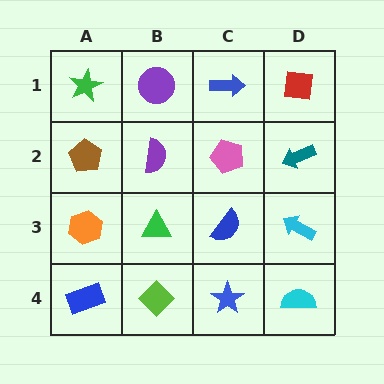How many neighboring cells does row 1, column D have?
2.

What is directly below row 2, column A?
An orange hexagon.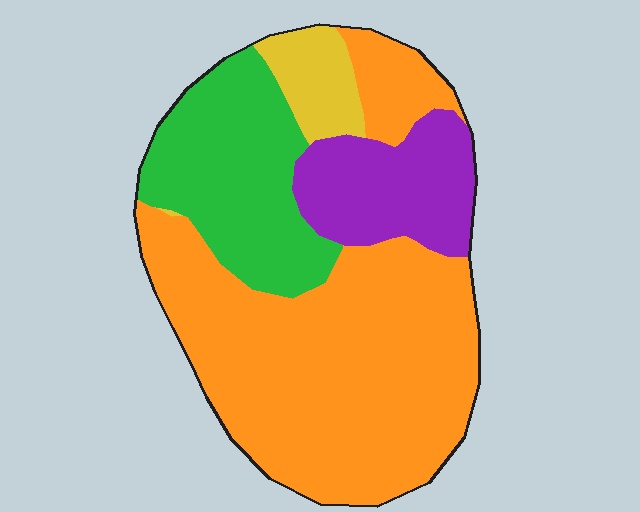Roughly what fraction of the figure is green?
Green covers 22% of the figure.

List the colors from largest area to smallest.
From largest to smallest: orange, green, purple, yellow.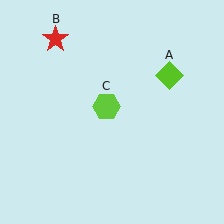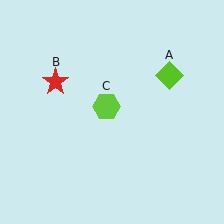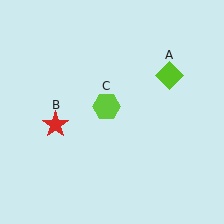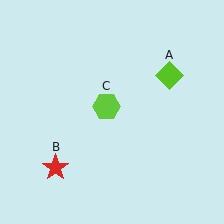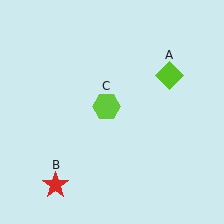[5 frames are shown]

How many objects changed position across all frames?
1 object changed position: red star (object B).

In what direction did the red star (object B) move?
The red star (object B) moved down.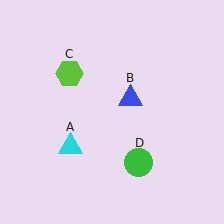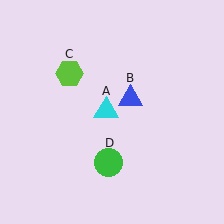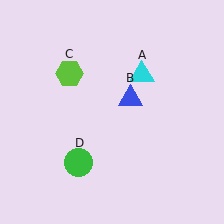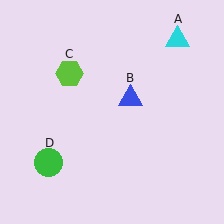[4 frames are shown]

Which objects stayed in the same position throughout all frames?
Blue triangle (object B) and lime hexagon (object C) remained stationary.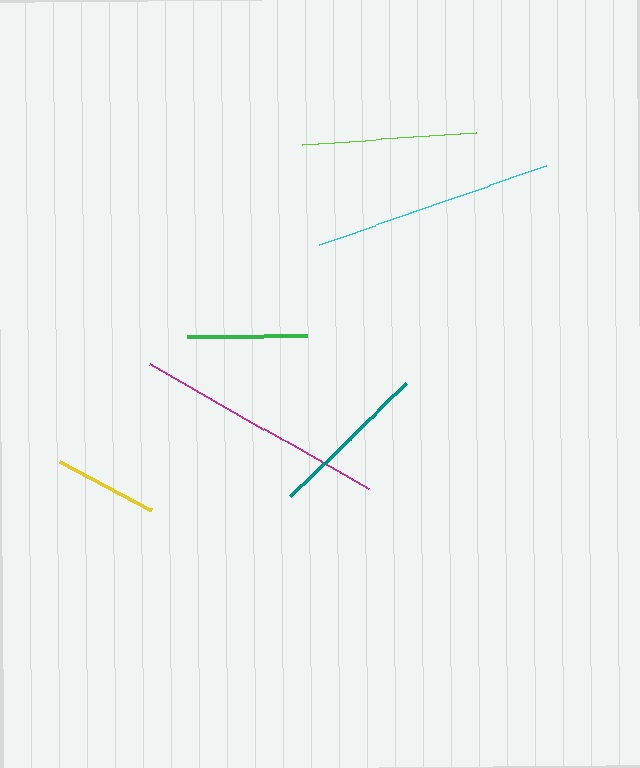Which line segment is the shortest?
The yellow line is the shortest at approximately 104 pixels.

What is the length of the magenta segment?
The magenta segment is approximately 252 pixels long.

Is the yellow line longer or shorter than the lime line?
The lime line is longer than the yellow line.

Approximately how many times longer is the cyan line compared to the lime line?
The cyan line is approximately 1.4 times the length of the lime line.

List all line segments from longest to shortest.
From longest to shortest: magenta, cyan, lime, teal, green, yellow.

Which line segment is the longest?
The magenta line is the longest at approximately 252 pixels.